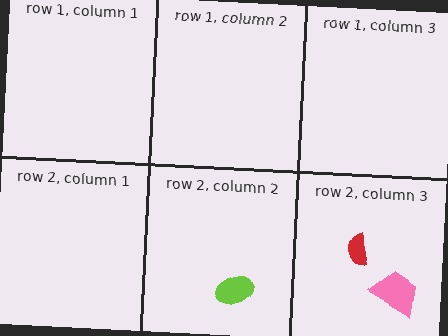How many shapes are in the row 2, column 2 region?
1.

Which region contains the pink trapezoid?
The row 2, column 3 region.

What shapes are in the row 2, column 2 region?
The lime ellipse.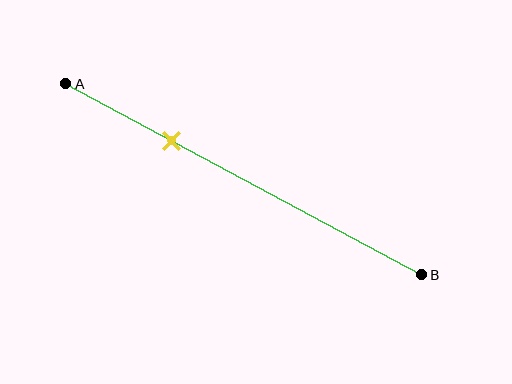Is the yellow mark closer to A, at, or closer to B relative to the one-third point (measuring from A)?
The yellow mark is closer to point A than the one-third point of segment AB.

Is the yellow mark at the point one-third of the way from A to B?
No, the mark is at about 30% from A, not at the 33% one-third point.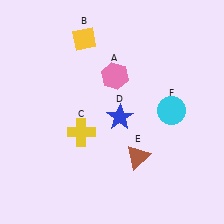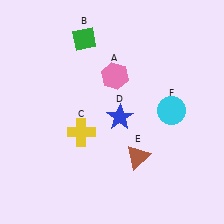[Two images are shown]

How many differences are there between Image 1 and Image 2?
There is 1 difference between the two images.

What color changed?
The diamond (B) changed from yellow in Image 1 to green in Image 2.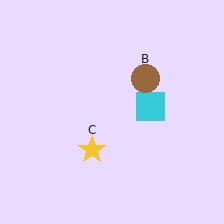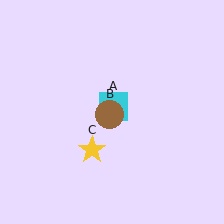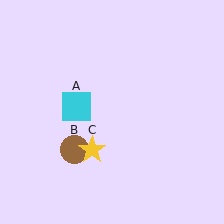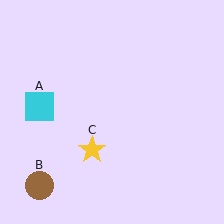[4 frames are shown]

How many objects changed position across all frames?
2 objects changed position: cyan square (object A), brown circle (object B).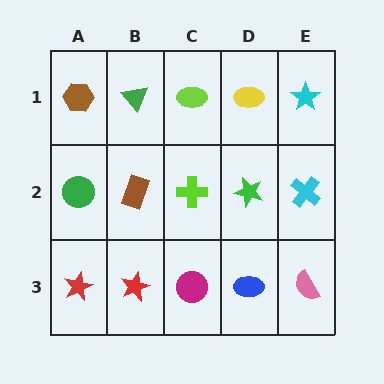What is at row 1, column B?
A green triangle.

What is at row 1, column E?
A cyan star.